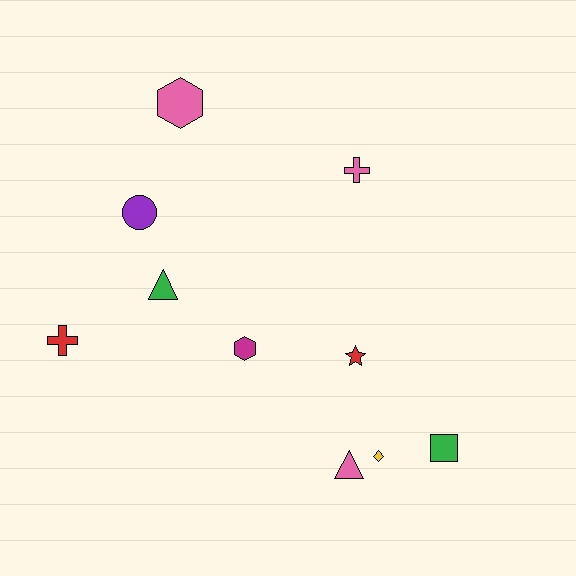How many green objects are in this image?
There are 2 green objects.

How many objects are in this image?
There are 10 objects.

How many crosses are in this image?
There are 2 crosses.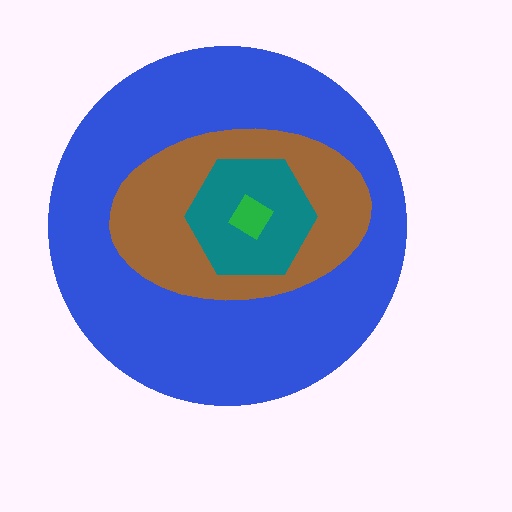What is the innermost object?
The green diamond.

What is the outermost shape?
The blue circle.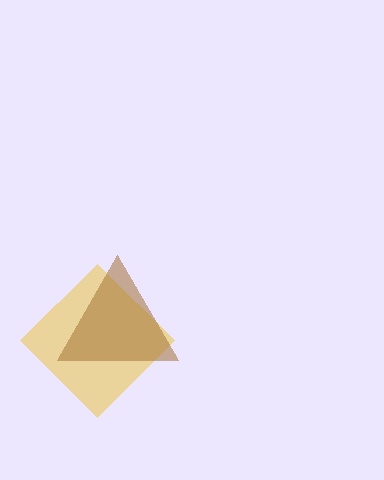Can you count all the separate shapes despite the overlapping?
Yes, there are 2 separate shapes.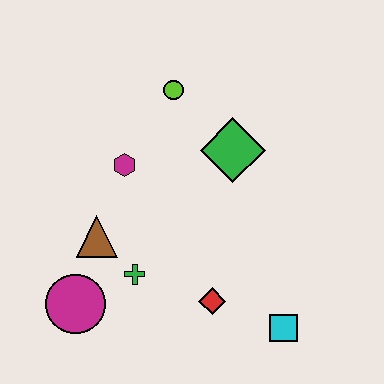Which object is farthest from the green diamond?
The magenta circle is farthest from the green diamond.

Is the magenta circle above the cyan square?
Yes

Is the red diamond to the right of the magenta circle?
Yes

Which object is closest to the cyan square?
The red diamond is closest to the cyan square.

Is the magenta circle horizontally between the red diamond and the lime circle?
No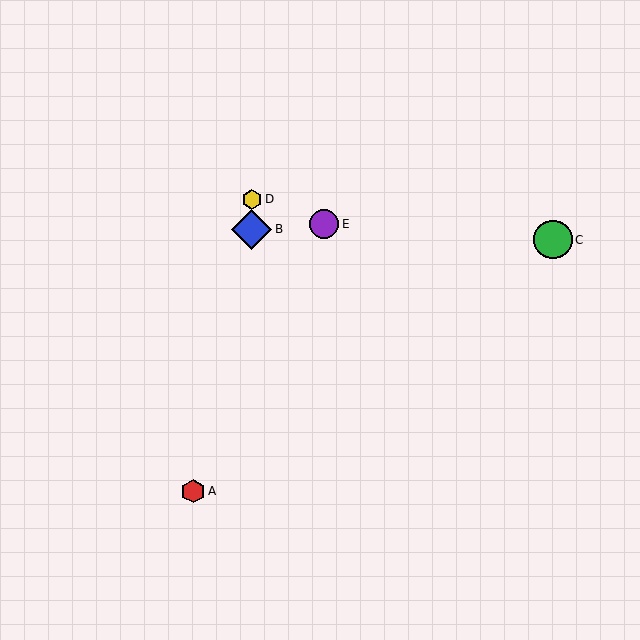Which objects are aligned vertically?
Objects B, D are aligned vertically.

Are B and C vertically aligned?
No, B is at x≈252 and C is at x≈553.